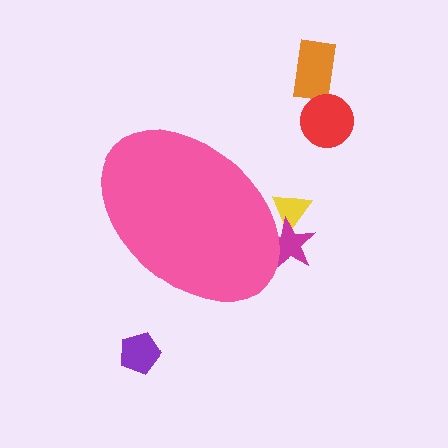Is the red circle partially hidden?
No, the red circle is fully visible.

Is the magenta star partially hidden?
Yes, the magenta star is partially hidden behind the pink ellipse.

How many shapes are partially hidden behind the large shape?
2 shapes are partially hidden.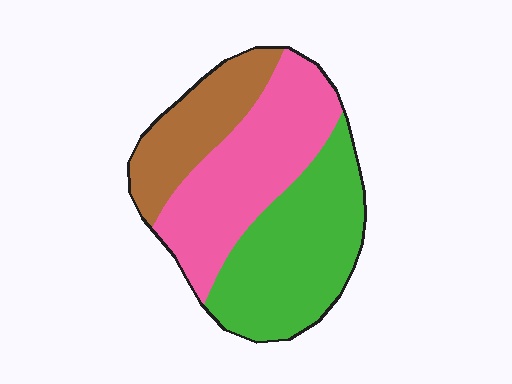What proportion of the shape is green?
Green takes up about two fifths (2/5) of the shape.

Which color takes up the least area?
Brown, at roughly 20%.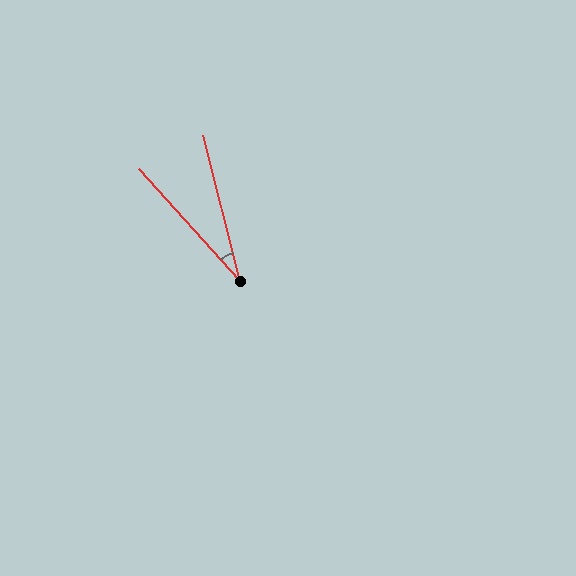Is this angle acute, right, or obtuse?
It is acute.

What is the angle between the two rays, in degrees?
Approximately 28 degrees.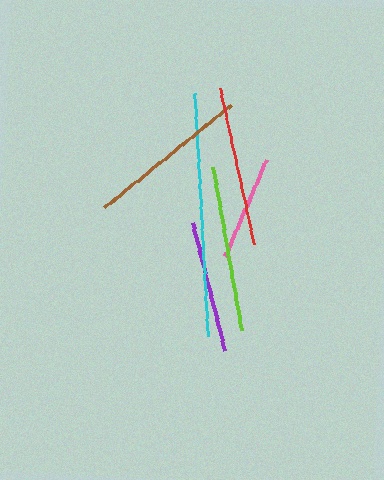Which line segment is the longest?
The cyan line is the longest at approximately 243 pixels.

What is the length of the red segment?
The red segment is approximately 159 pixels long.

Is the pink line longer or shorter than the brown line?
The brown line is longer than the pink line.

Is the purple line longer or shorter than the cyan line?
The cyan line is longer than the purple line.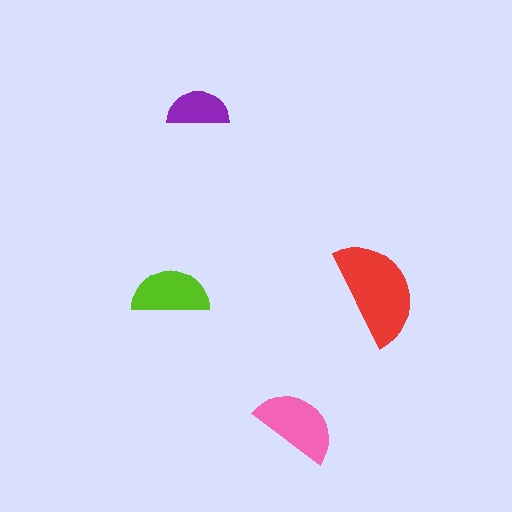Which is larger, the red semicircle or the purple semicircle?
The red one.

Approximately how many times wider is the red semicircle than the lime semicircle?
About 1.5 times wider.